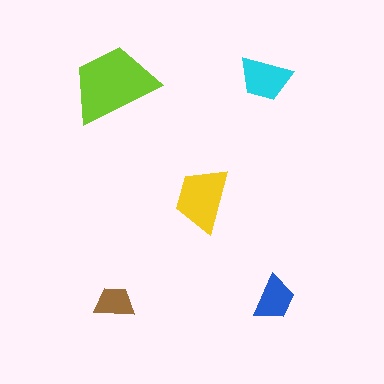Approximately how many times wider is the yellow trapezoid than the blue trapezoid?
About 1.5 times wider.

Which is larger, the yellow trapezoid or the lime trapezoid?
The lime one.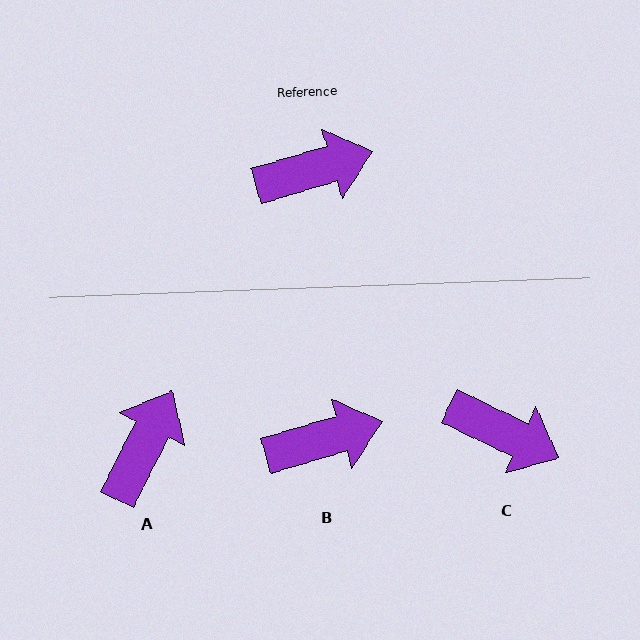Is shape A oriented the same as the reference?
No, it is off by about 47 degrees.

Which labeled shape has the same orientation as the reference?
B.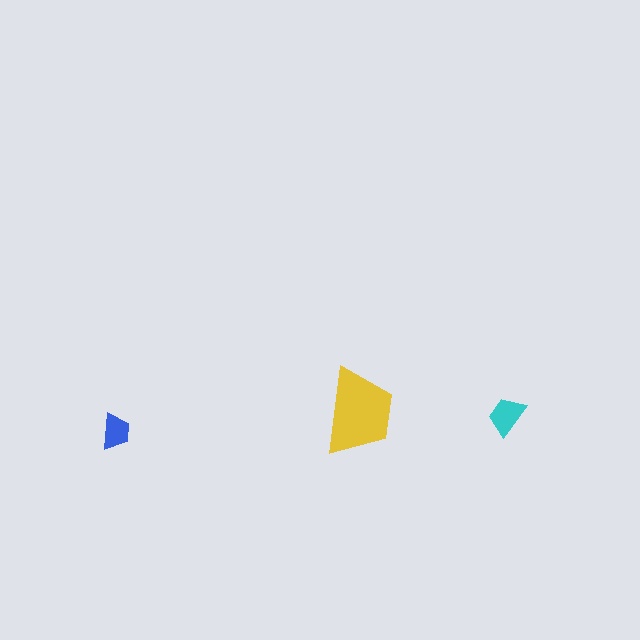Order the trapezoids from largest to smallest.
the yellow one, the cyan one, the blue one.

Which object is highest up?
The yellow trapezoid is topmost.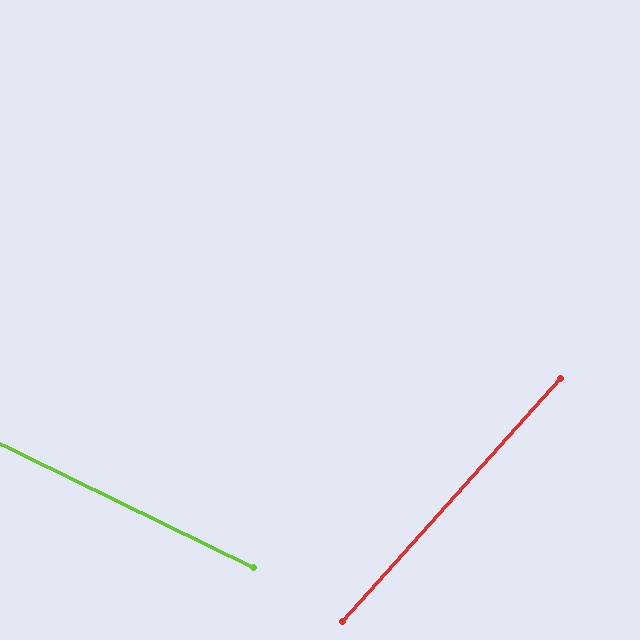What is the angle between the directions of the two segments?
Approximately 74 degrees.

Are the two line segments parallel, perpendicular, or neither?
Neither parallel nor perpendicular — they differ by about 74°.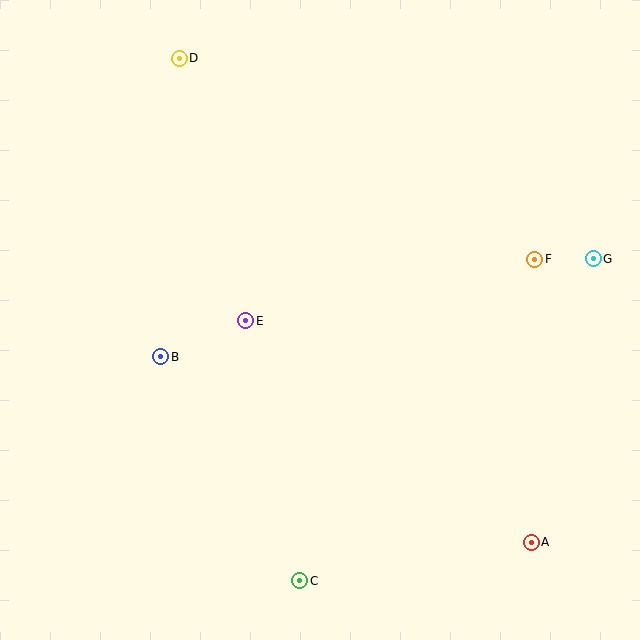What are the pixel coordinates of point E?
Point E is at (246, 321).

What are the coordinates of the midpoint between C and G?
The midpoint between C and G is at (446, 420).